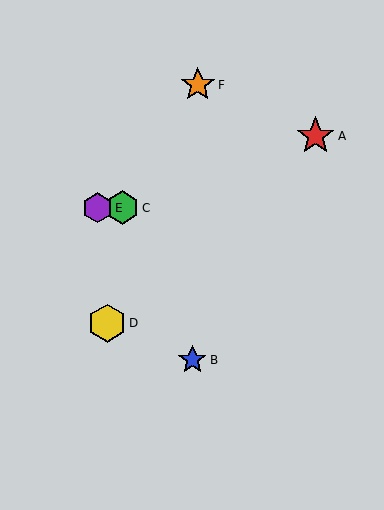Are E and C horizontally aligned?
Yes, both are at y≈208.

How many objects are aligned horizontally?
2 objects (C, E) are aligned horizontally.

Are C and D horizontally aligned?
No, C is at y≈208 and D is at y≈323.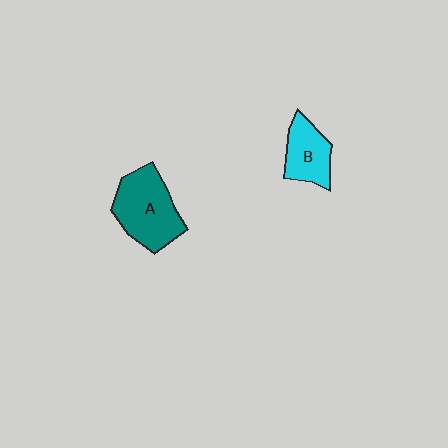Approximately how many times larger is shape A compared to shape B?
Approximately 1.6 times.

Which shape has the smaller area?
Shape B (cyan).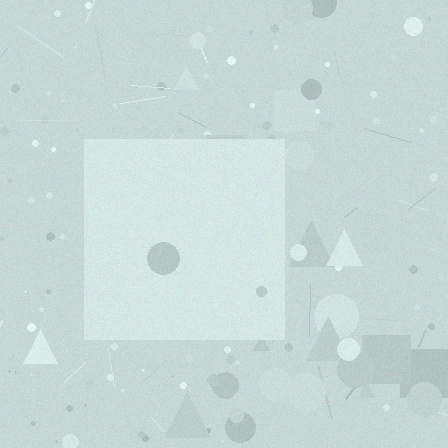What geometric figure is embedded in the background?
A square is embedded in the background.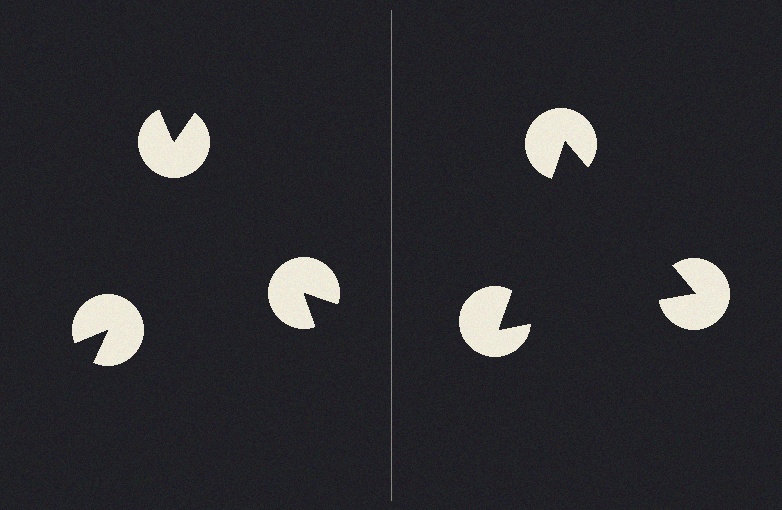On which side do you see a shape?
An illusory triangle appears on the right side. On the left side the wedge cuts are rotated, so no coherent shape forms.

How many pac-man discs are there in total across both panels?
6 — 3 on each side.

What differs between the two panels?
The pac-man discs are positioned identically on both sides; only the wedge orientations differ. On the right they align to a triangle; on the left they are misaligned.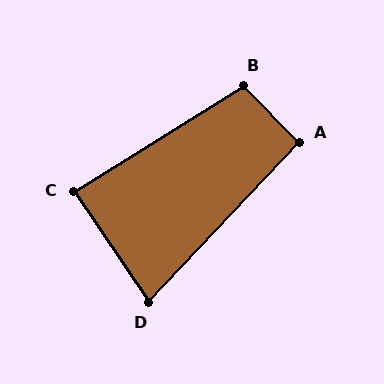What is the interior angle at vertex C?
Approximately 88 degrees (approximately right).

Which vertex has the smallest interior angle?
D, at approximately 77 degrees.